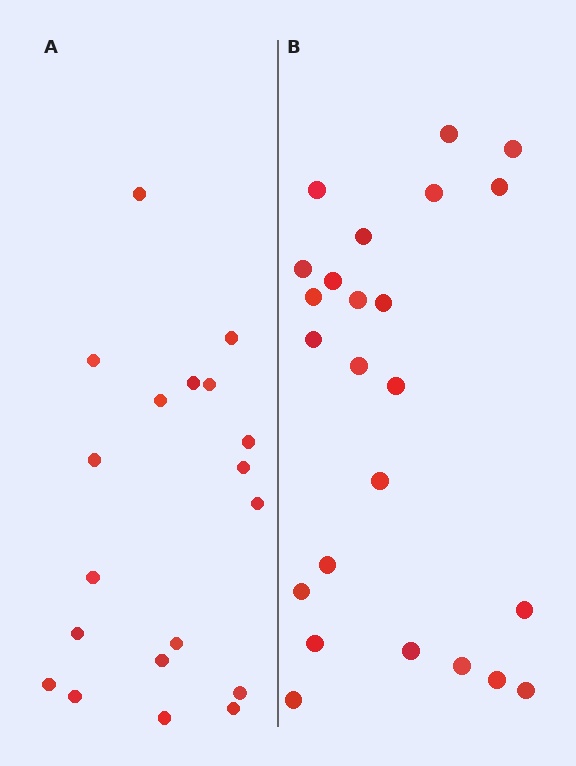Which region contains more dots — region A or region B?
Region B (the right region) has more dots.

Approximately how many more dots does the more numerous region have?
Region B has about 5 more dots than region A.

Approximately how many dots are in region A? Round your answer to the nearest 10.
About 20 dots. (The exact count is 19, which rounds to 20.)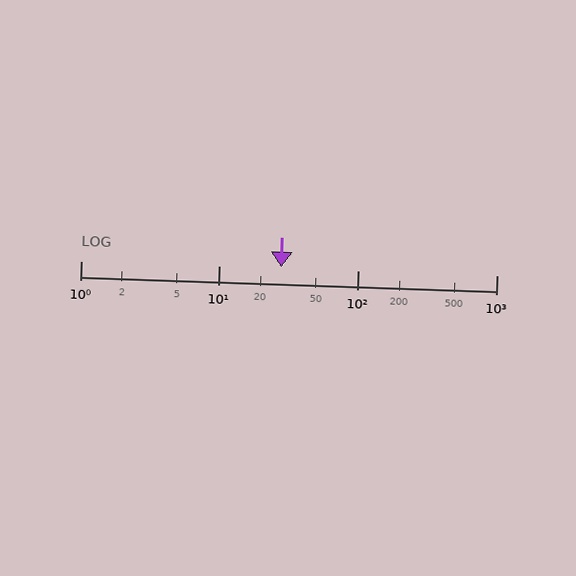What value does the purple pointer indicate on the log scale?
The pointer indicates approximately 28.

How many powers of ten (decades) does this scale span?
The scale spans 3 decades, from 1 to 1000.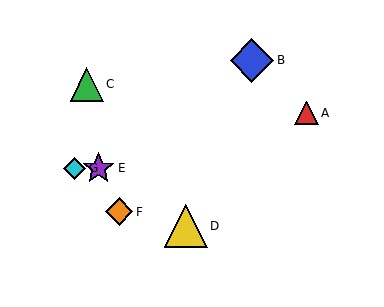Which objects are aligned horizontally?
Objects E, G are aligned horizontally.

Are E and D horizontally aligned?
No, E is at y≈168 and D is at y≈226.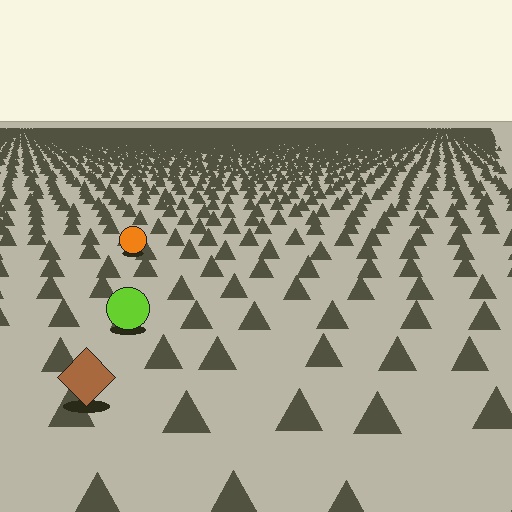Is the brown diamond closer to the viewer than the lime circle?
Yes. The brown diamond is closer — you can tell from the texture gradient: the ground texture is coarser near it.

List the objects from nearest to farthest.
From nearest to farthest: the brown diamond, the lime circle, the orange circle.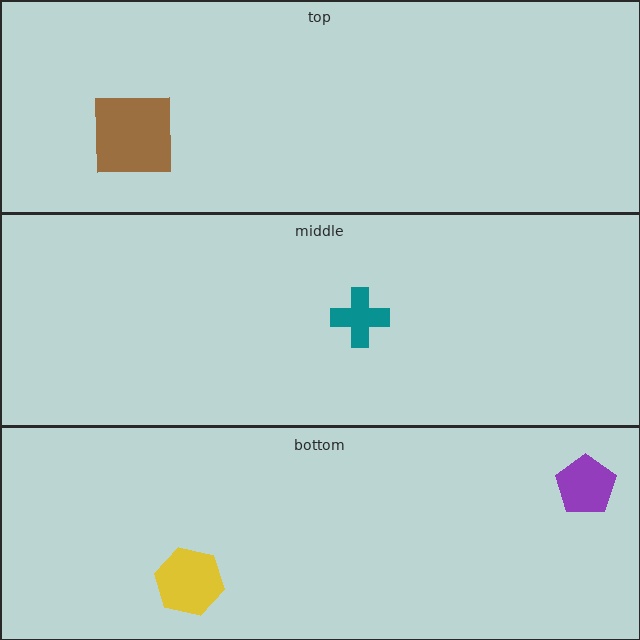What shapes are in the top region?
The brown square.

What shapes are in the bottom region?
The purple pentagon, the yellow hexagon.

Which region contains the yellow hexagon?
The bottom region.